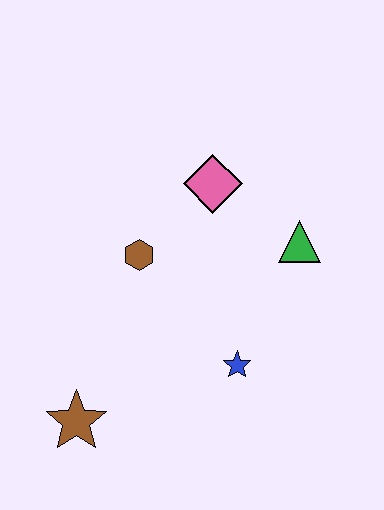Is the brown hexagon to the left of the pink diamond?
Yes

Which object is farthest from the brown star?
The green triangle is farthest from the brown star.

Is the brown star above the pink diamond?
No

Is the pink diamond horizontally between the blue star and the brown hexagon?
Yes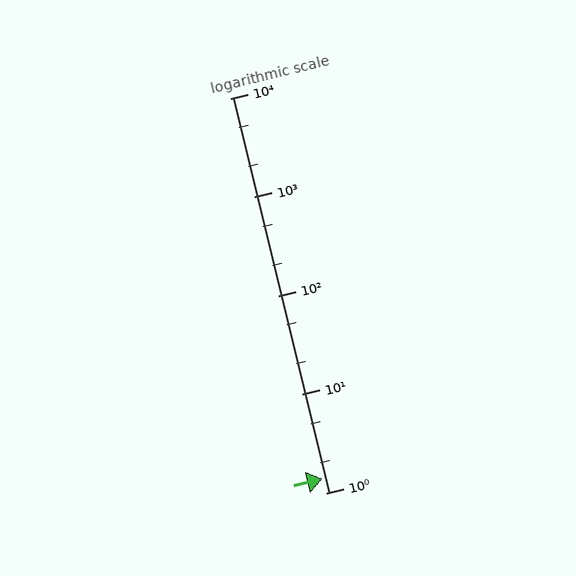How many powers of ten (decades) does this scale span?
The scale spans 4 decades, from 1 to 10000.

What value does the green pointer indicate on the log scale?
The pointer indicates approximately 1.4.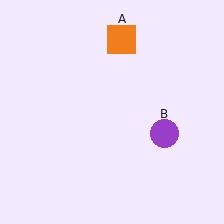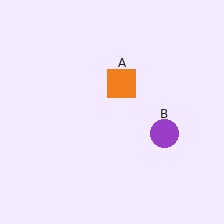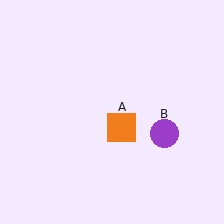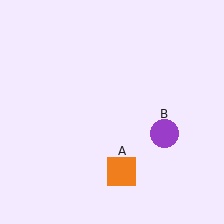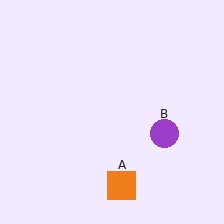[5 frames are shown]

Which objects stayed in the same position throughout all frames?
Purple circle (object B) remained stationary.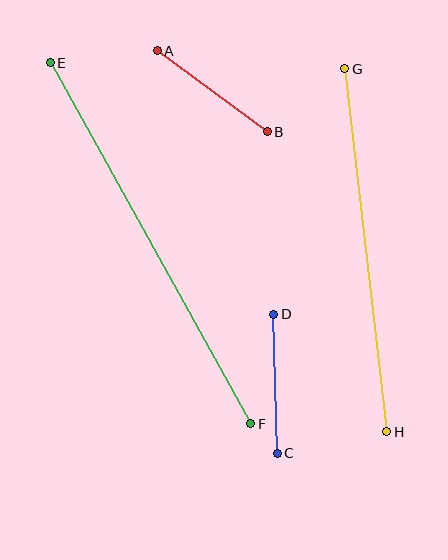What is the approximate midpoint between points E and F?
The midpoint is at approximately (151, 243) pixels.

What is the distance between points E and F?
The distance is approximately 413 pixels.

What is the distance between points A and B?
The distance is approximately 137 pixels.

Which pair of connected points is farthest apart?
Points E and F are farthest apart.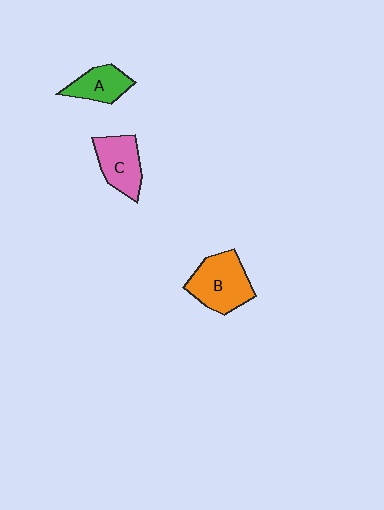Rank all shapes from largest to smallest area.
From largest to smallest: B (orange), C (pink), A (green).